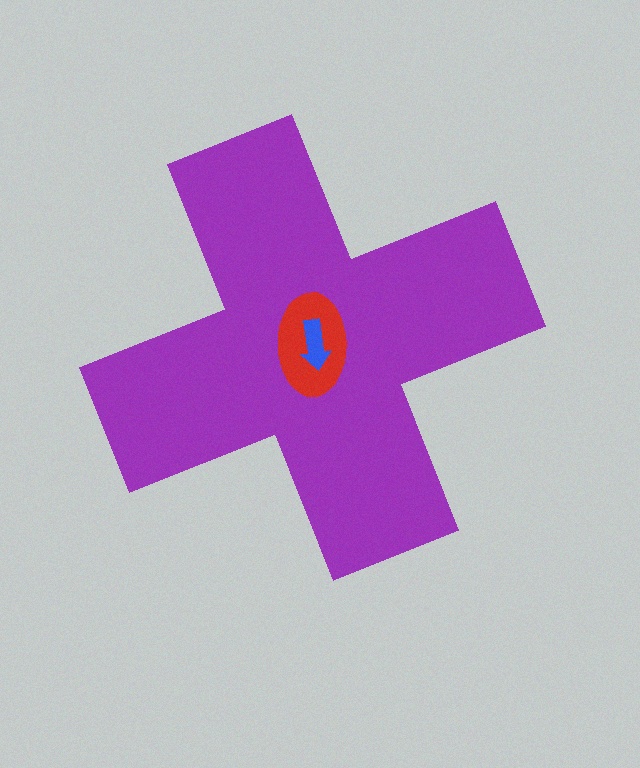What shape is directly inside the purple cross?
The red ellipse.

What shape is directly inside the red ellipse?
The blue arrow.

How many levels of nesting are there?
3.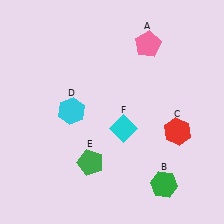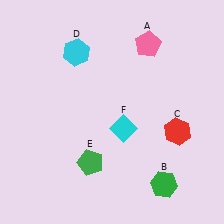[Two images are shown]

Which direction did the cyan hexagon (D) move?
The cyan hexagon (D) moved up.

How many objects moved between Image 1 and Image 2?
1 object moved between the two images.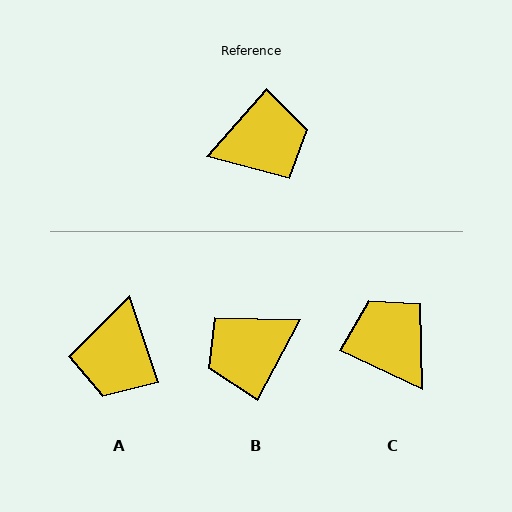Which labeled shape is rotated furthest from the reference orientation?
B, about 167 degrees away.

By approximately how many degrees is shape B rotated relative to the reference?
Approximately 167 degrees clockwise.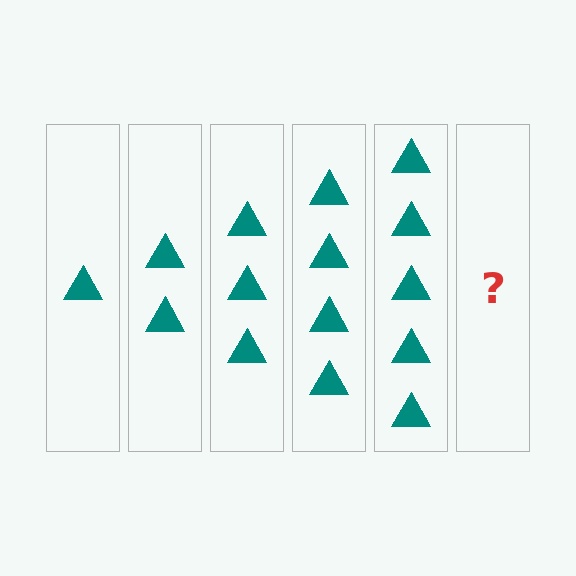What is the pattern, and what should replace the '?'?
The pattern is that each step adds one more triangle. The '?' should be 6 triangles.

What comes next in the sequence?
The next element should be 6 triangles.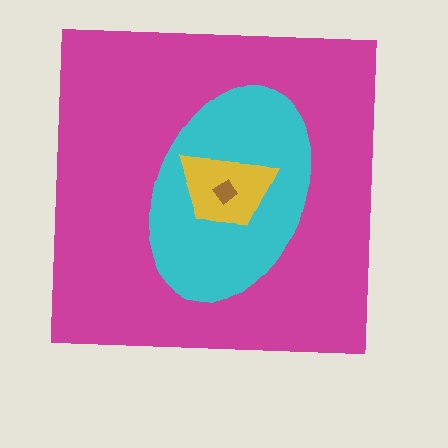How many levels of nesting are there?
4.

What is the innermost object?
The brown diamond.